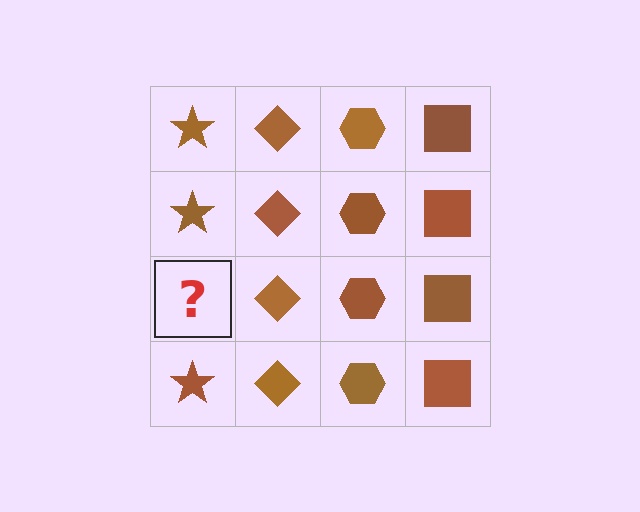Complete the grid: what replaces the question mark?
The question mark should be replaced with a brown star.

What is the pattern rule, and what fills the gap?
The rule is that each column has a consistent shape. The gap should be filled with a brown star.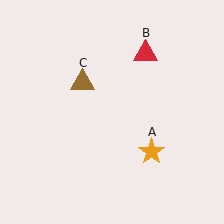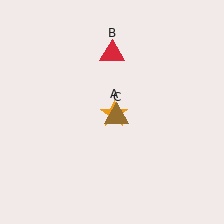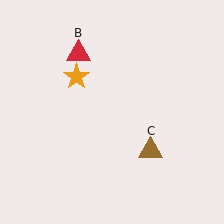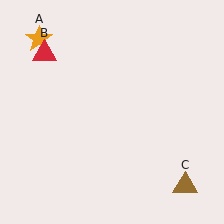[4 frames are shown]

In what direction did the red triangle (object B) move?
The red triangle (object B) moved left.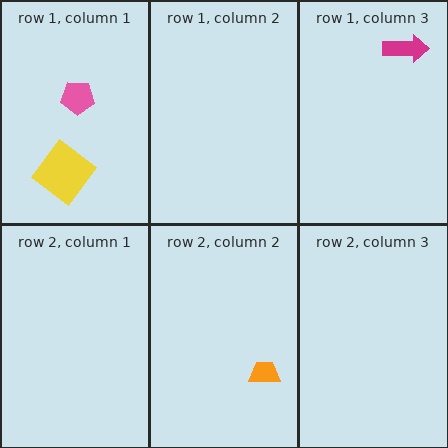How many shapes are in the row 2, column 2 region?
1.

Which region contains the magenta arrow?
The row 1, column 3 region.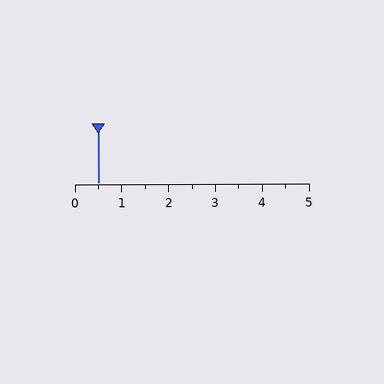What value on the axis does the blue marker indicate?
The marker indicates approximately 0.5.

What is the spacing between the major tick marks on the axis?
The major ticks are spaced 1 apart.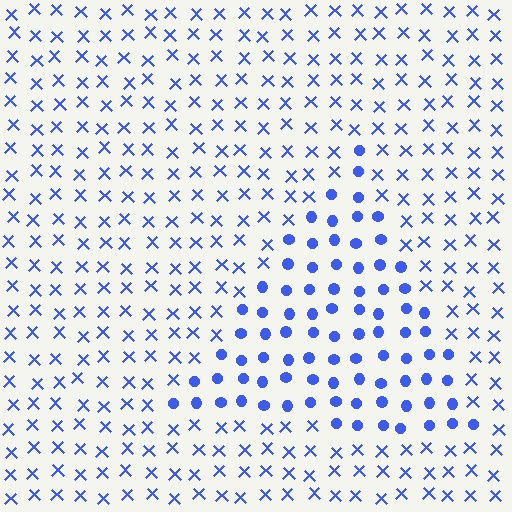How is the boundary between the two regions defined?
The boundary is defined by a change in element shape: circles inside vs. X marks outside. All elements share the same color and spacing.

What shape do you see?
I see a triangle.